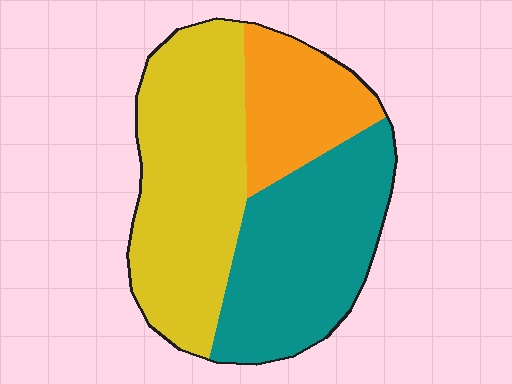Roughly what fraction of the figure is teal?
Teal covers 37% of the figure.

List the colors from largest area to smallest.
From largest to smallest: yellow, teal, orange.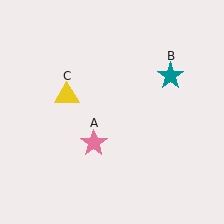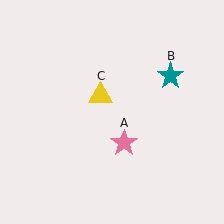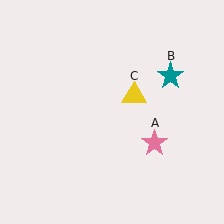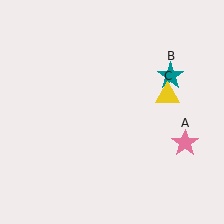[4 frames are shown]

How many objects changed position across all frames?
2 objects changed position: pink star (object A), yellow triangle (object C).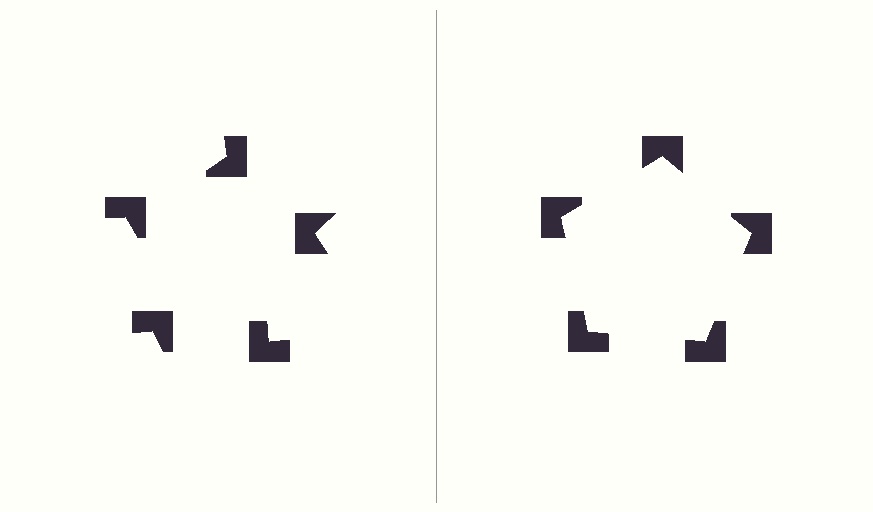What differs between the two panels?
The notched squares are positioned identically on both sides; only the wedge orientations differ. On the right they align to a pentagon; on the left they are misaligned.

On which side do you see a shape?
An illusory pentagon appears on the right side. On the left side the wedge cuts are rotated, so no coherent shape forms.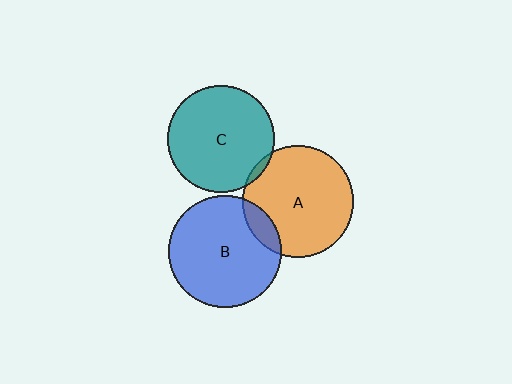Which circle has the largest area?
Circle B (blue).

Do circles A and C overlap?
Yes.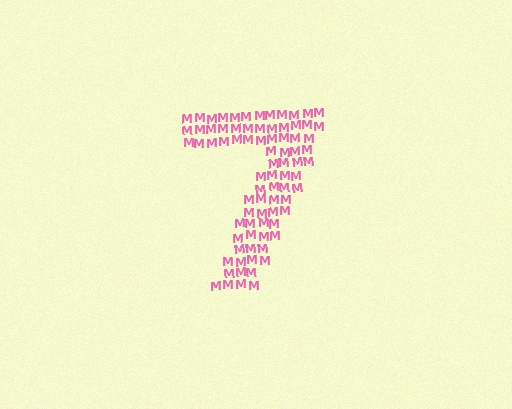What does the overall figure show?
The overall figure shows the digit 7.